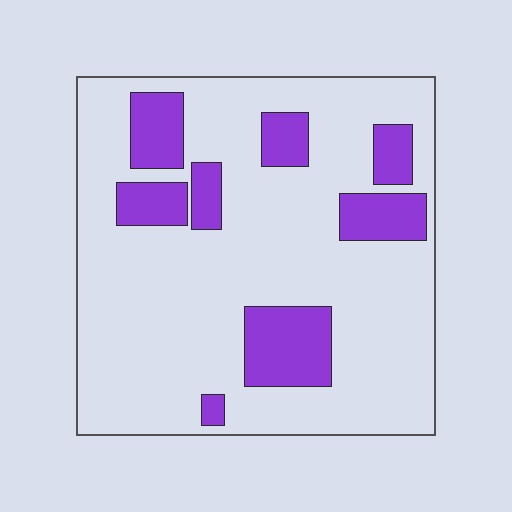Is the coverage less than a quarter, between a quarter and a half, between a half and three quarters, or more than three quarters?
Less than a quarter.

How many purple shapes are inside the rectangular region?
8.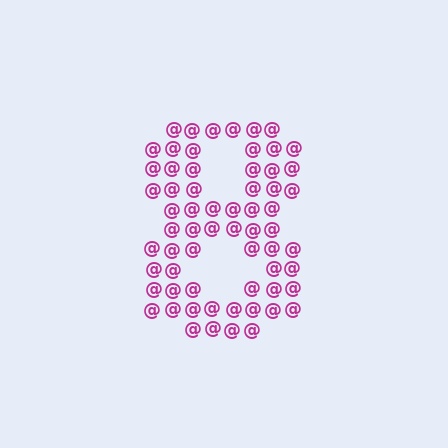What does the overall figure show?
The overall figure shows the digit 8.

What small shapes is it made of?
It is made of small at signs.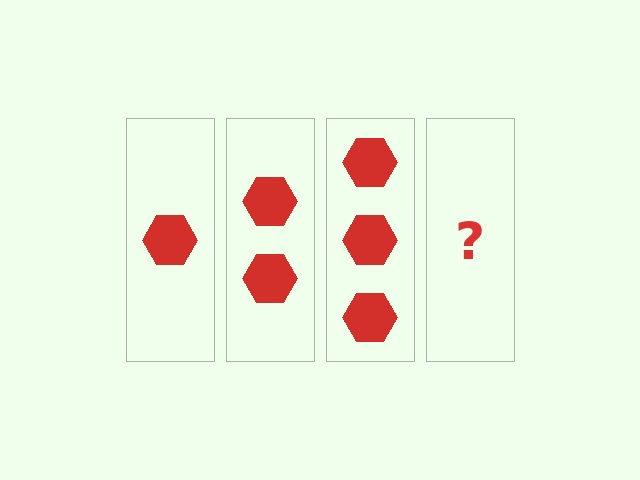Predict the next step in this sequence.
The next step is 4 hexagons.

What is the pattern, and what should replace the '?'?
The pattern is that each step adds one more hexagon. The '?' should be 4 hexagons.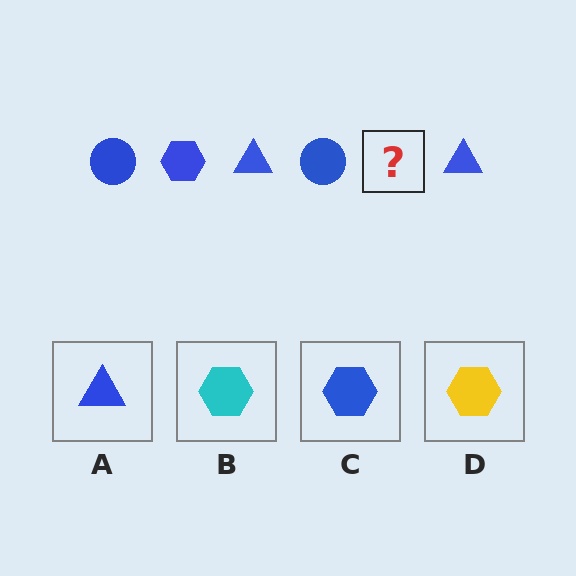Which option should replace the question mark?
Option C.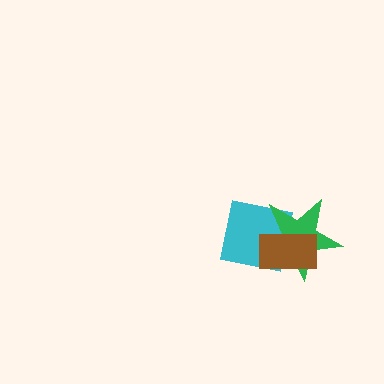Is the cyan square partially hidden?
Yes, it is partially covered by another shape.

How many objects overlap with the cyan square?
2 objects overlap with the cyan square.